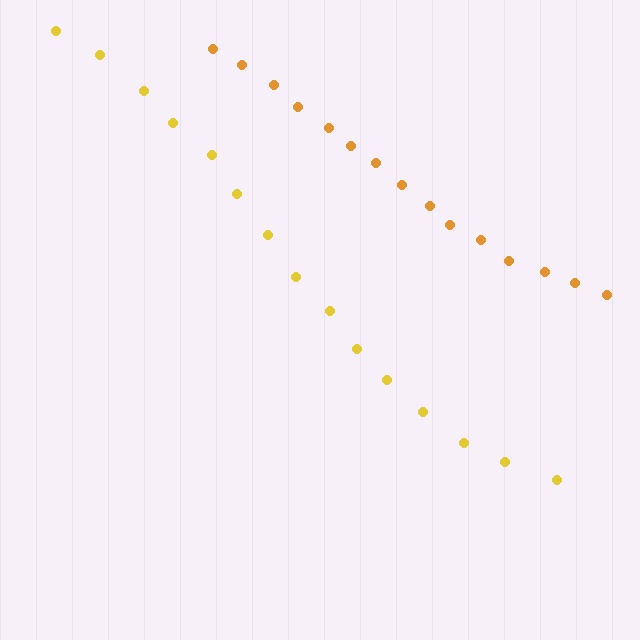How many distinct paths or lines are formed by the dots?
There are 2 distinct paths.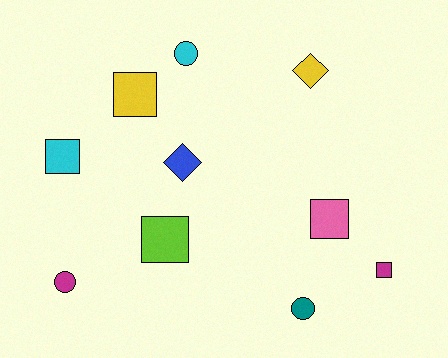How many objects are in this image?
There are 10 objects.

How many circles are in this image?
There are 3 circles.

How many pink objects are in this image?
There is 1 pink object.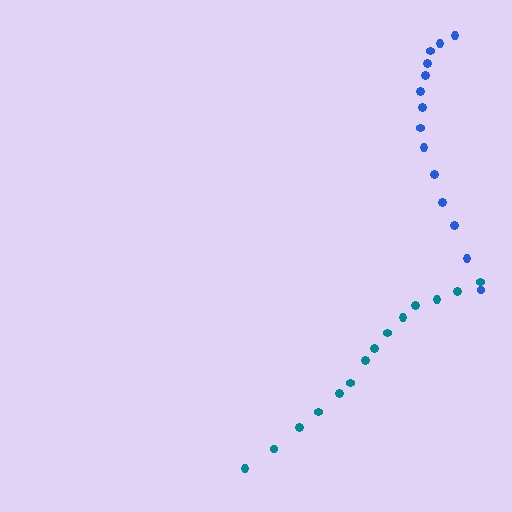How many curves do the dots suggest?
There are 2 distinct paths.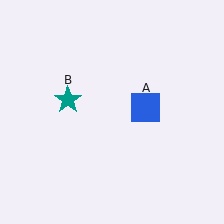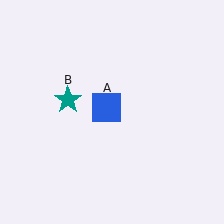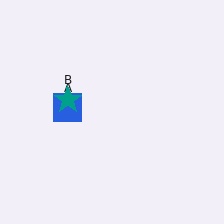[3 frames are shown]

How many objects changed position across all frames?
1 object changed position: blue square (object A).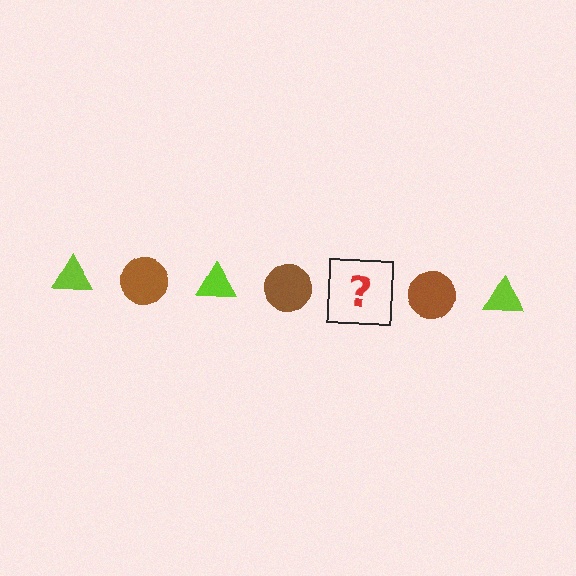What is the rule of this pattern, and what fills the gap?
The rule is that the pattern alternates between lime triangle and brown circle. The gap should be filled with a lime triangle.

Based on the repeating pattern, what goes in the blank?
The blank should be a lime triangle.